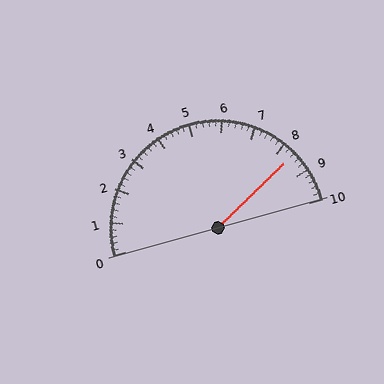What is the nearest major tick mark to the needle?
The nearest major tick mark is 8.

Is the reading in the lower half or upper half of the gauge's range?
The reading is in the upper half of the range (0 to 10).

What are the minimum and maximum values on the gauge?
The gauge ranges from 0 to 10.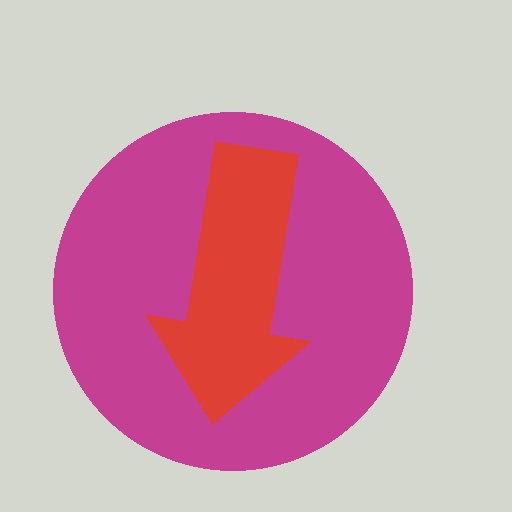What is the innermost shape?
The red arrow.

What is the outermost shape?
The magenta circle.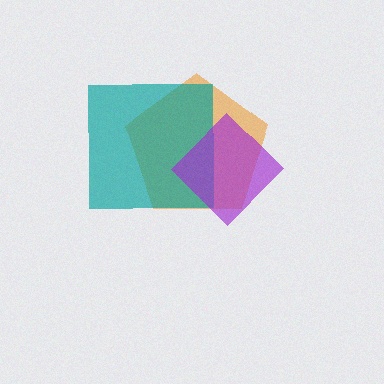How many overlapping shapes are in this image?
There are 3 overlapping shapes in the image.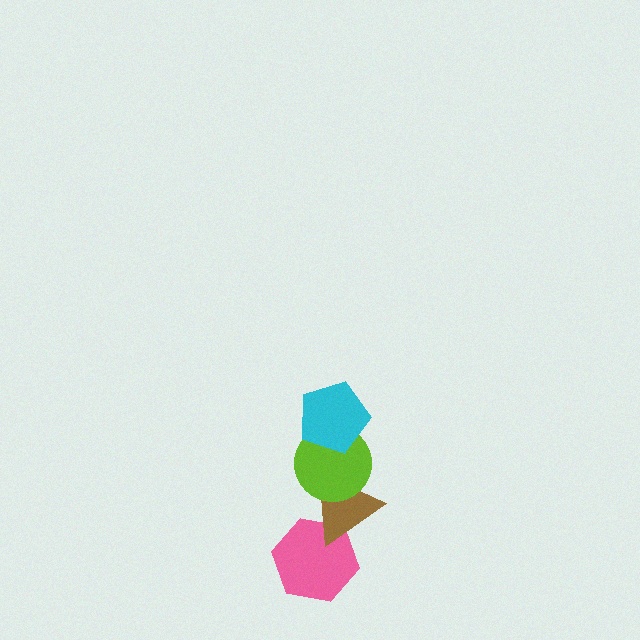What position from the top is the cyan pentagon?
The cyan pentagon is 1st from the top.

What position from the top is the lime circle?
The lime circle is 2nd from the top.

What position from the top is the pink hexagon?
The pink hexagon is 4th from the top.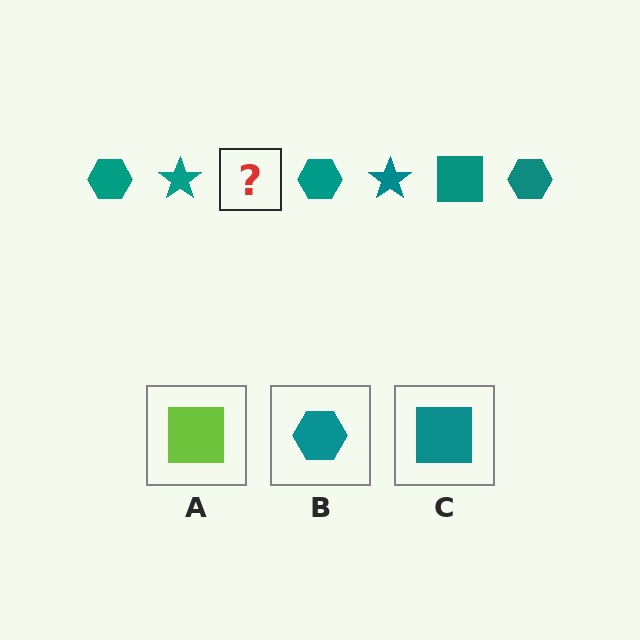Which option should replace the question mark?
Option C.